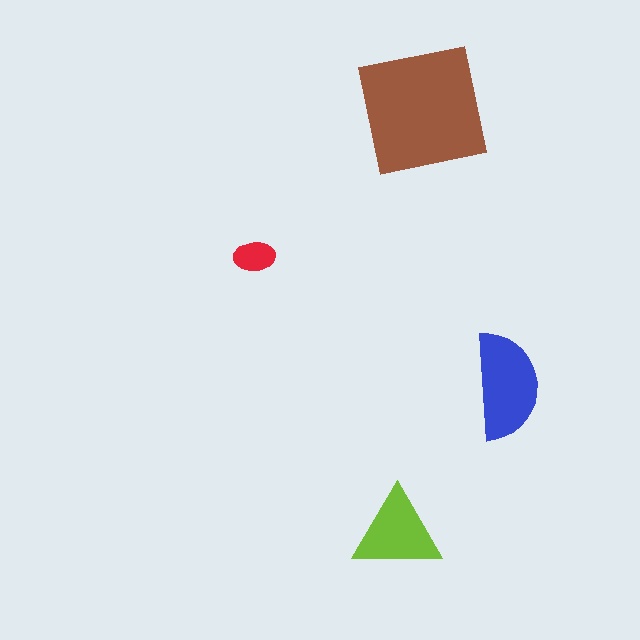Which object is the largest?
The brown square.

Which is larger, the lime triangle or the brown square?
The brown square.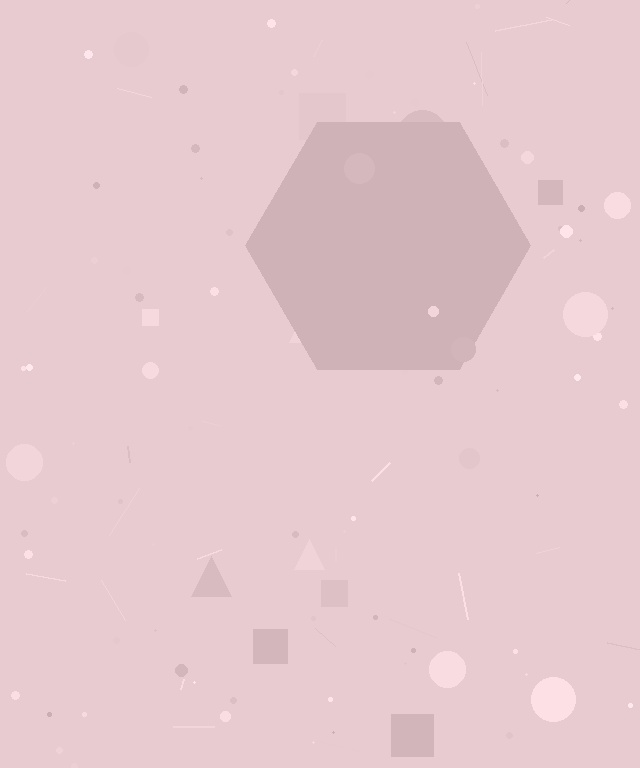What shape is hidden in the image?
A hexagon is hidden in the image.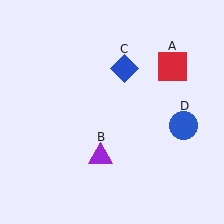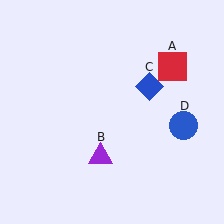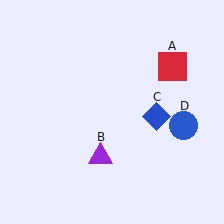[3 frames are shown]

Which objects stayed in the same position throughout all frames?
Red square (object A) and purple triangle (object B) and blue circle (object D) remained stationary.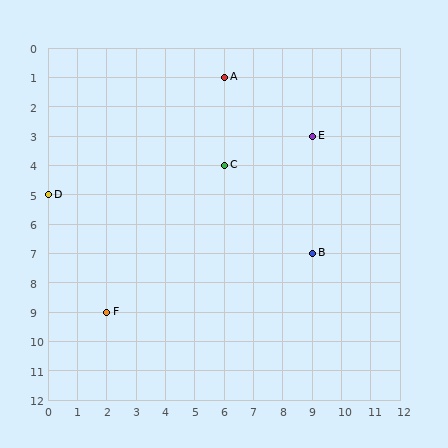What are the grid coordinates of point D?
Point D is at grid coordinates (0, 5).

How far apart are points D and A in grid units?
Points D and A are 6 columns and 4 rows apart (about 7.2 grid units diagonally).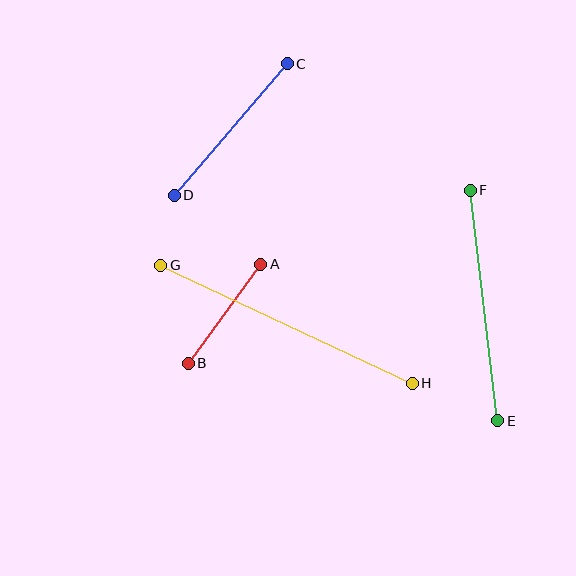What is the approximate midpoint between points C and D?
The midpoint is at approximately (231, 130) pixels.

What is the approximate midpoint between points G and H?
The midpoint is at approximately (287, 324) pixels.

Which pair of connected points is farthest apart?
Points G and H are farthest apart.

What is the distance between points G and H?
The distance is approximately 278 pixels.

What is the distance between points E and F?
The distance is approximately 232 pixels.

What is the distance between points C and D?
The distance is approximately 173 pixels.